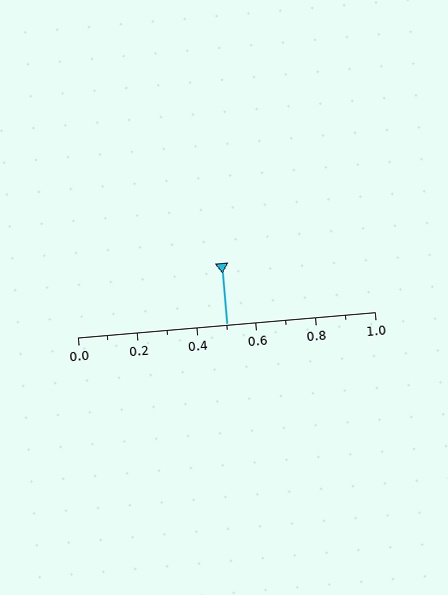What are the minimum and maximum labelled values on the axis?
The axis runs from 0.0 to 1.0.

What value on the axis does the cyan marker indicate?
The marker indicates approximately 0.5.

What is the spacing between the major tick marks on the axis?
The major ticks are spaced 0.2 apart.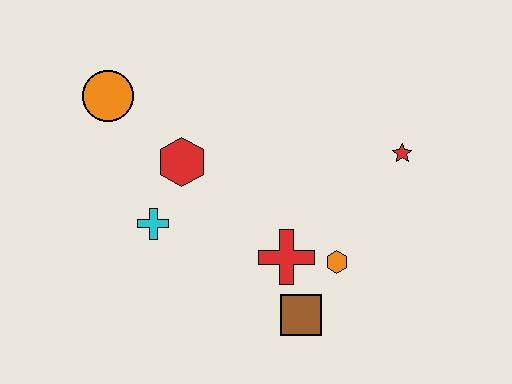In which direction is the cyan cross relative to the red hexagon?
The cyan cross is below the red hexagon.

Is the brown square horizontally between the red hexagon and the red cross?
No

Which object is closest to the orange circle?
The red hexagon is closest to the orange circle.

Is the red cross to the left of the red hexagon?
No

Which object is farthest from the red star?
The orange circle is farthest from the red star.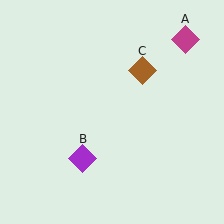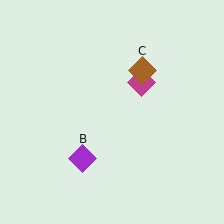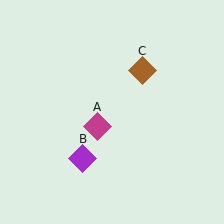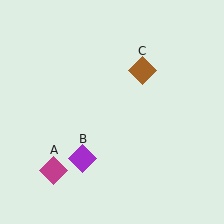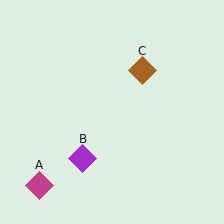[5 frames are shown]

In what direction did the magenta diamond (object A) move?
The magenta diamond (object A) moved down and to the left.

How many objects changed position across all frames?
1 object changed position: magenta diamond (object A).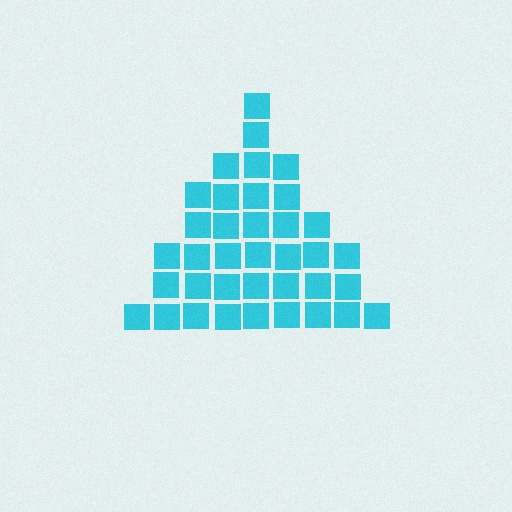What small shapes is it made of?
It is made of small squares.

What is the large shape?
The large shape is a triangle.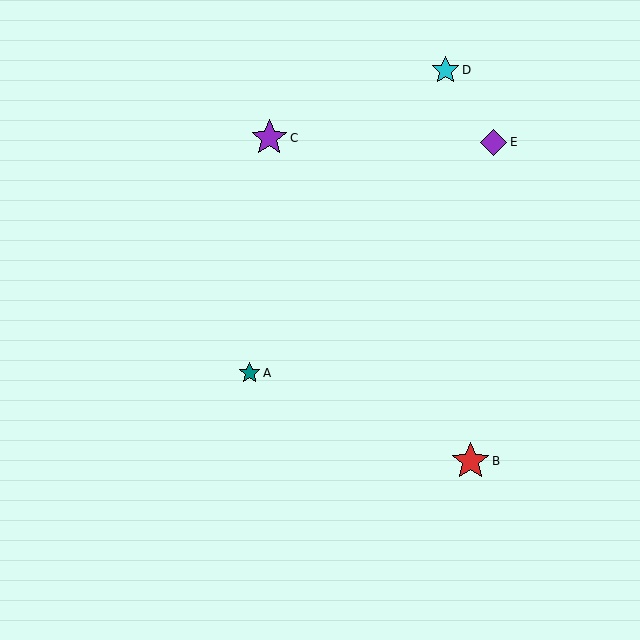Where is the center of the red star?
The center of the red star is at (470, 461).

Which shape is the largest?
The red star (labeled B) is the largest.